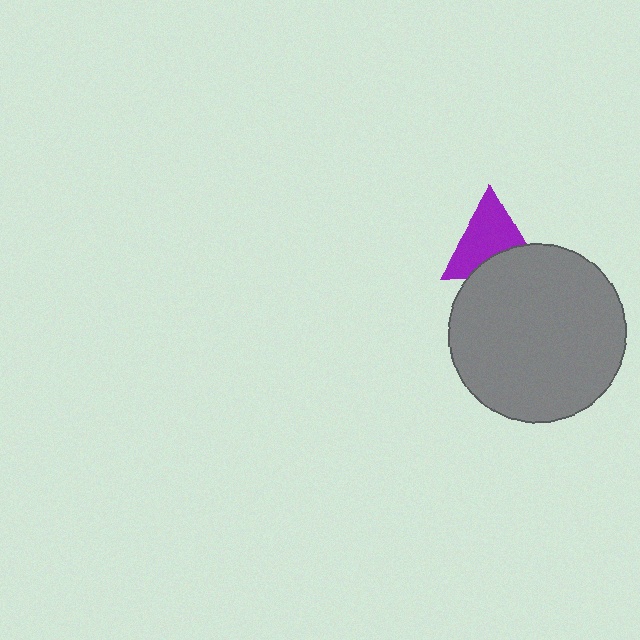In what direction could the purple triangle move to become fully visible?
The purple triangle could move up. That would shift it out from behind the gray circle entirely.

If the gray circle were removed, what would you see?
You would see the complete purple triangle.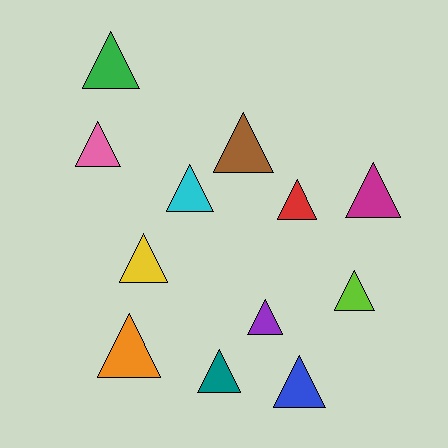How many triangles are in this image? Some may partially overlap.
There are 12 triangles.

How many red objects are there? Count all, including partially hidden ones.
There is 1 red object.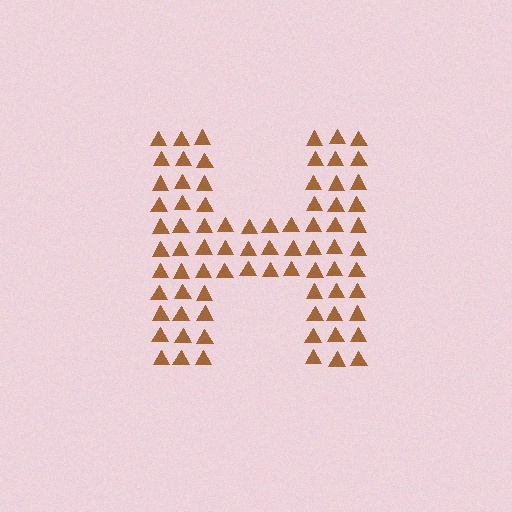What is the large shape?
The large shape is the letter H.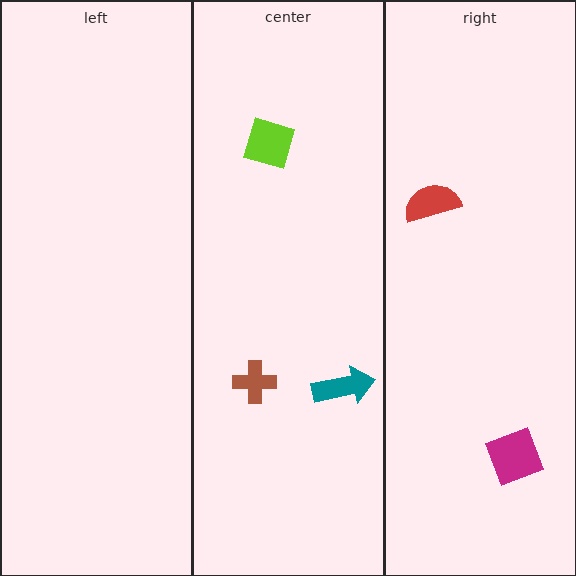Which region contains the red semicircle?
The right region.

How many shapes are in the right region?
2.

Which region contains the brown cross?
The center region.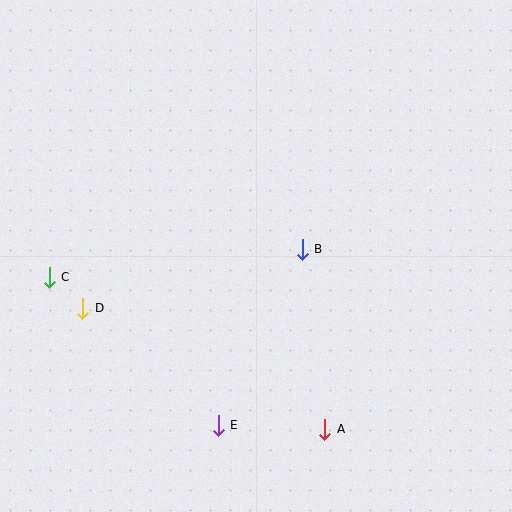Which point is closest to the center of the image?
Point B at (302, 249) is closest to the center.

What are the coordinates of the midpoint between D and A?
The midpoint between D and A is at (204, 369).